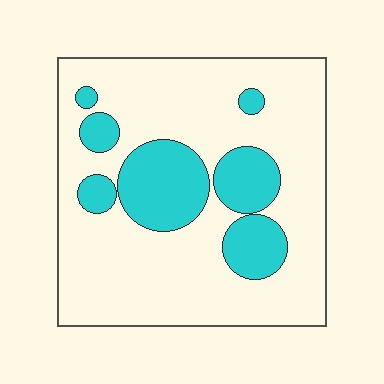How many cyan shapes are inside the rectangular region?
7.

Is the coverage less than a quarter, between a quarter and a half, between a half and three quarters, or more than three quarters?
Less than a quarter.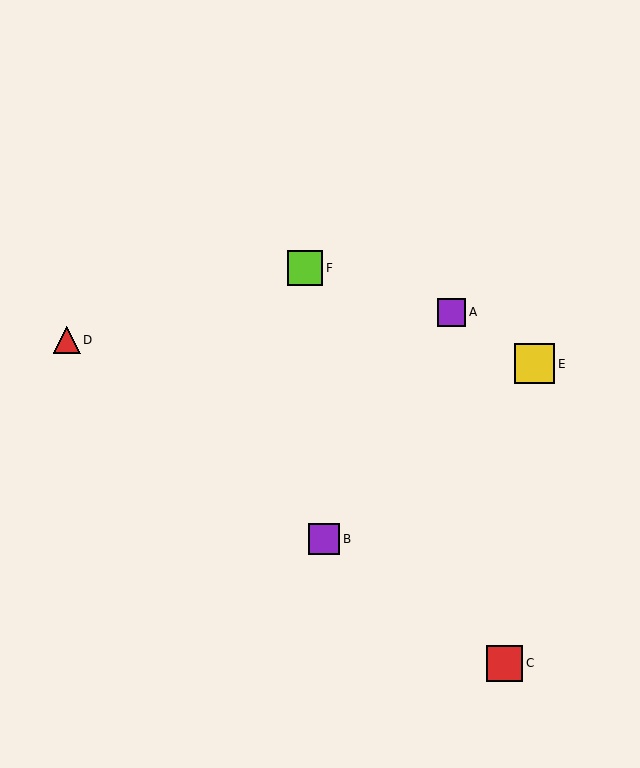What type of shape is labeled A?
Shape A is a purple square.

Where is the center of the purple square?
The center of the purple square is at (324, 539).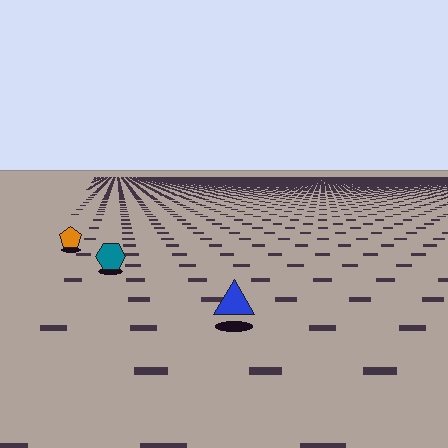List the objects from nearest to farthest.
From nearest to farthest: the blue triangle, the teal hexagon, the orange pentagon.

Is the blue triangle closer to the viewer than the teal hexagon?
Yes. The blue triangle is closer — you can tell from the texture gradient: the ground texture is coarser near it.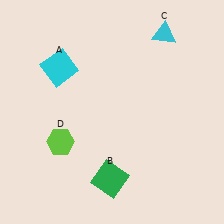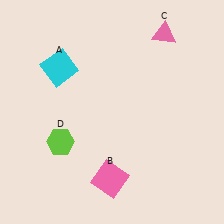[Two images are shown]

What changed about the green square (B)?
In Image 1, B is green. In Image 2, it changed to pink.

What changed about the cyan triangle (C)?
In Image 1, C is cyan. In Image 2, it changed to pink.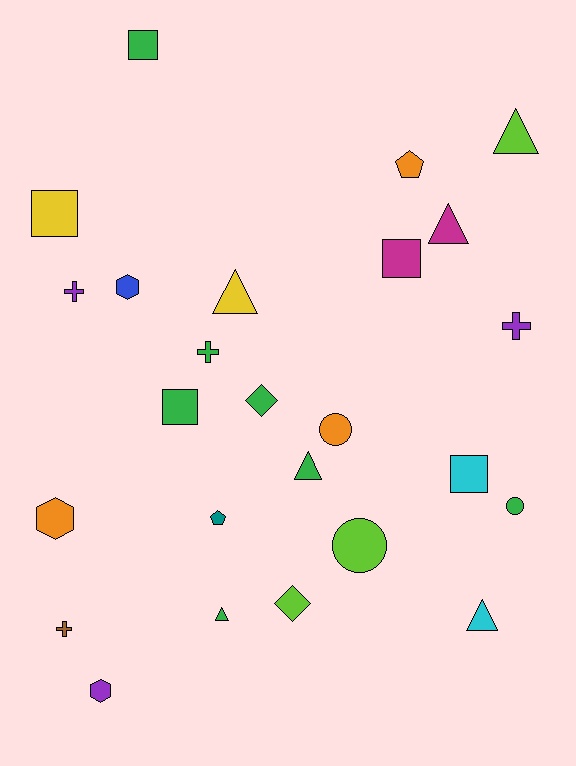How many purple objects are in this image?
There are 3 purple objects.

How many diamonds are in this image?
There are 2 diamonds.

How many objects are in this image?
There are 25 objects.